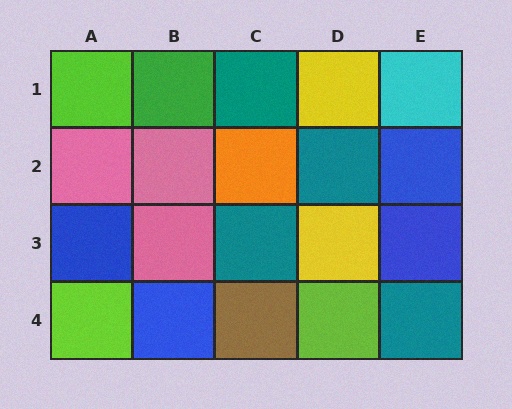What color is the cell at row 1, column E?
Cyan.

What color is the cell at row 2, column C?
Orange.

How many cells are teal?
4 cells are teal.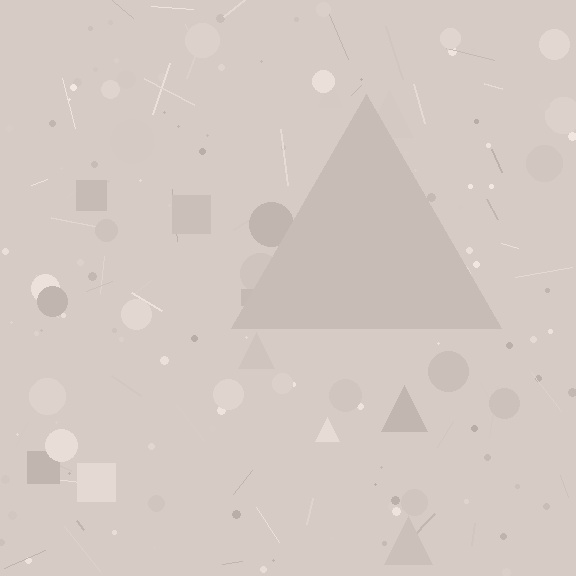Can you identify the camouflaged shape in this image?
The camouflaged shape is a triangle.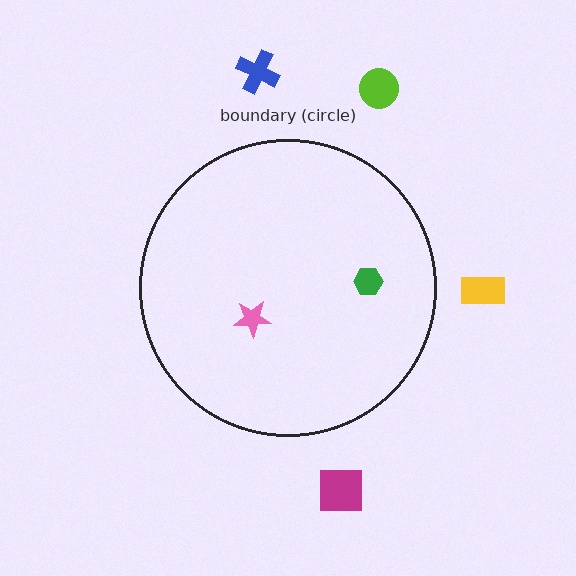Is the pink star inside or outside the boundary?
Inside.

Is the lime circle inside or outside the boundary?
Outside.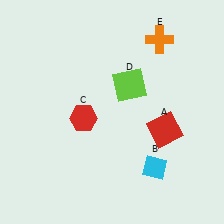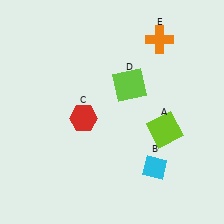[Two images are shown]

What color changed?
The square (A) changed from red in Image 1 to lime in Image 2.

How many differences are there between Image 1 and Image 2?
There is 1 difference between the two images.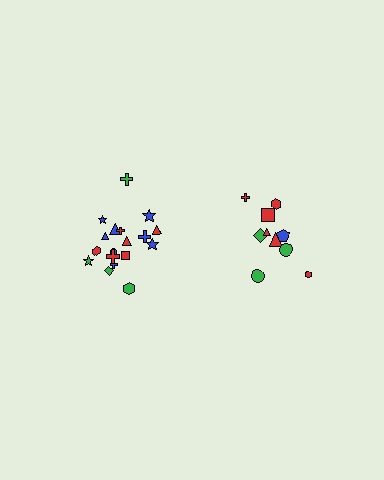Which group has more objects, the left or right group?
The left group.